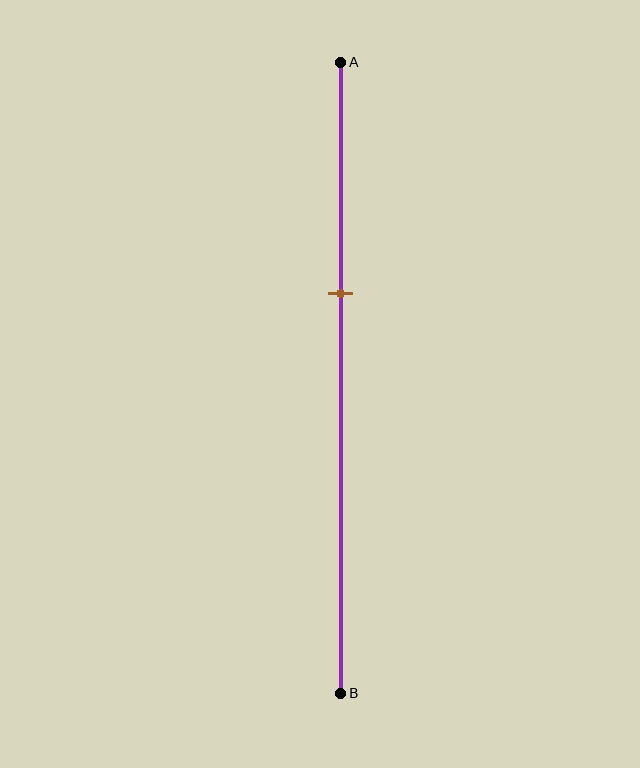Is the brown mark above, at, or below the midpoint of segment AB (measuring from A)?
The brown mark is above the midpoint of segment AB.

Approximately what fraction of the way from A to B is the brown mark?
The brown mark is approximately 35% of the way from A to B.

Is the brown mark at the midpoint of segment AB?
No, the mark is at about 35% from A, not at the 50% midpoint.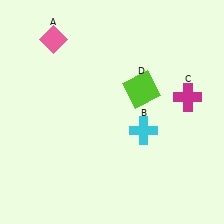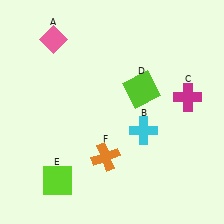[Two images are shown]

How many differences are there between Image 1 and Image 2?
There are 2 differences between the two images.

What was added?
A lime square (E), an orange cross (F) were added in Image 2.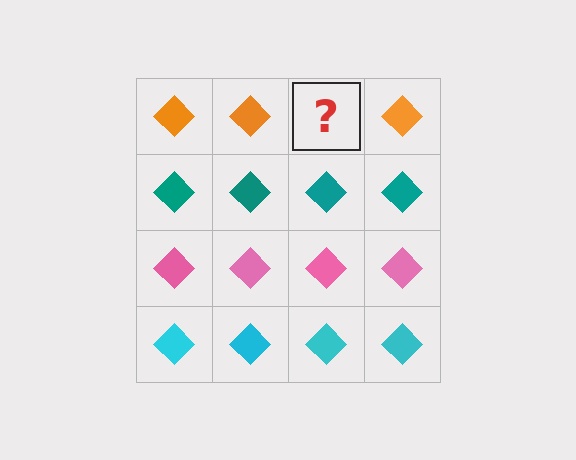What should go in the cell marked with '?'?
The missing cell should contain an orange diamond.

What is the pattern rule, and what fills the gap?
The rule is that each row has a consistent color. The gap should be filled with an orange diamond.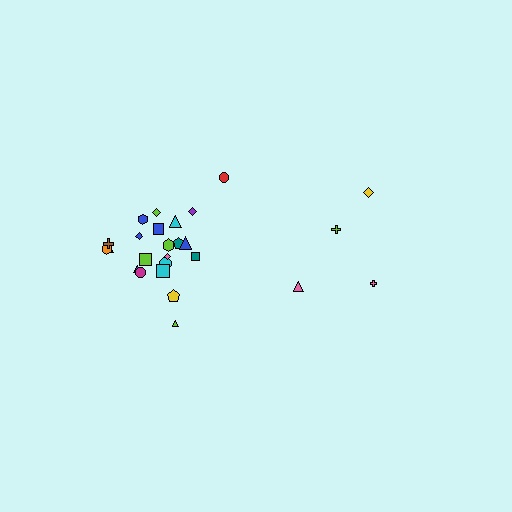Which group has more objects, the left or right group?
The left group.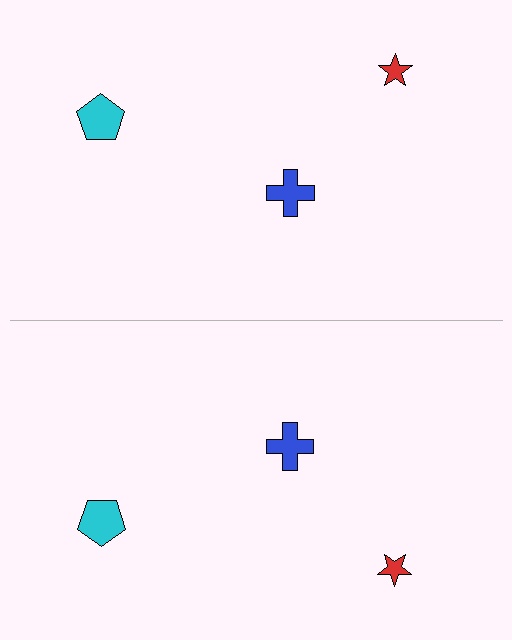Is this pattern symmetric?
Yes, this pattern has bilateral (reflection) symmetry.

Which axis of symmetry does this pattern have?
The pattern has a horizontal axis of symmetry running through the center of the image.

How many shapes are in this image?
There are 6 shapes in this image.